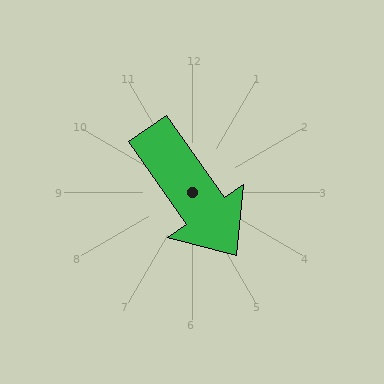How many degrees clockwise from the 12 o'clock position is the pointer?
Approximately 145 degrees.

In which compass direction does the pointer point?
Southeast.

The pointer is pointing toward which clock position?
Roughly 5 o'clock.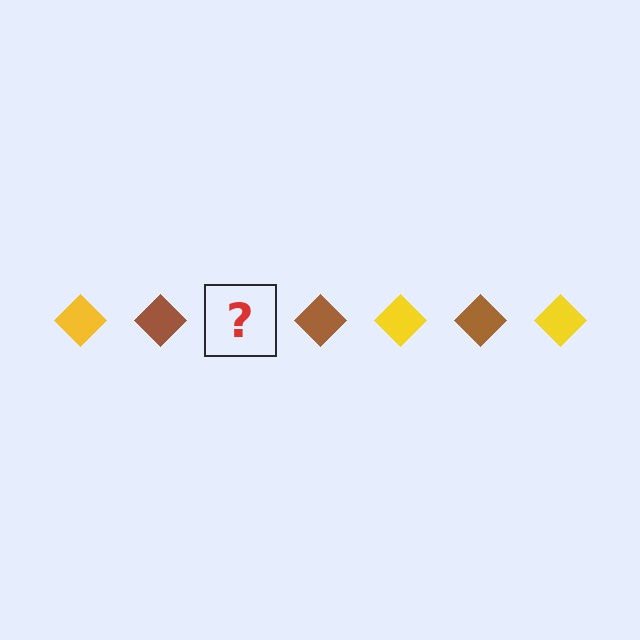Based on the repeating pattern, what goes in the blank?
The blank should be a yellow diamond.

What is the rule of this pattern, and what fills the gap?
The rule is that the pattern cycles through yellow, brown diamonds. The gap should be filled with a yellow diamond.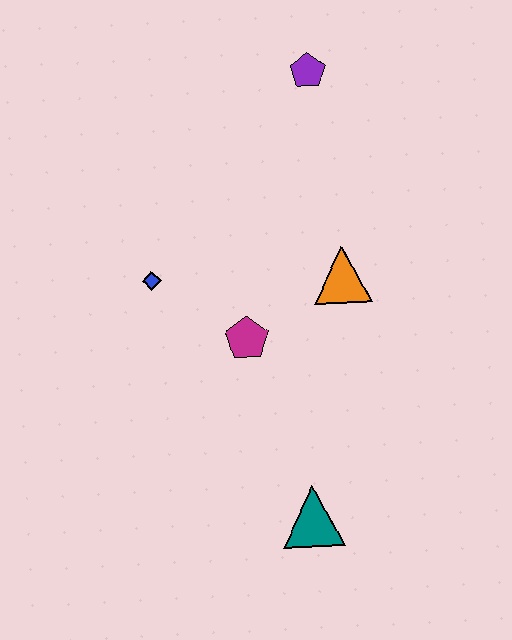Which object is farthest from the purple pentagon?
The teal triangle is farthest from the purple pentagon.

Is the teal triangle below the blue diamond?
Yes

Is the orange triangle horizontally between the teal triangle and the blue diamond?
No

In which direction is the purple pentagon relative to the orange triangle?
The purple pentagon is above the orange triangle.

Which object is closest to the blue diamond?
The magenta pentagon is closest to the blue diamond.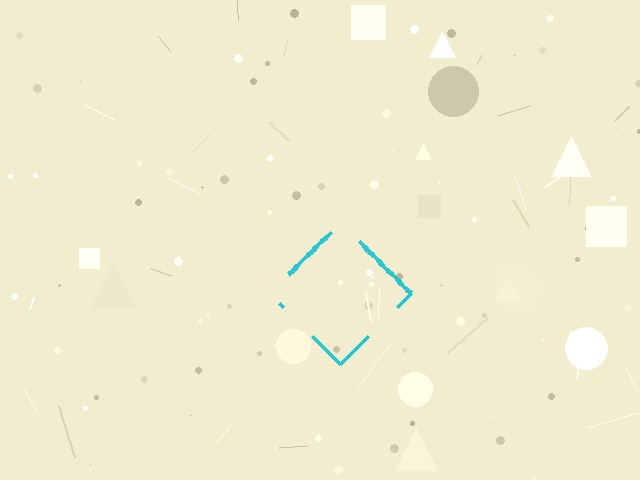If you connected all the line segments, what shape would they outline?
They would outline a diamond.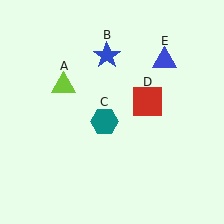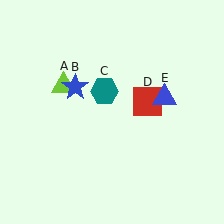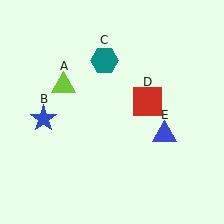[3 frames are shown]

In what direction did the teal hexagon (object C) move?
The teal hexagon (object C) moved up.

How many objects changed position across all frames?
3 objects changed position: blue star (object B), teal hexagon (object C), blue triangle (object E).